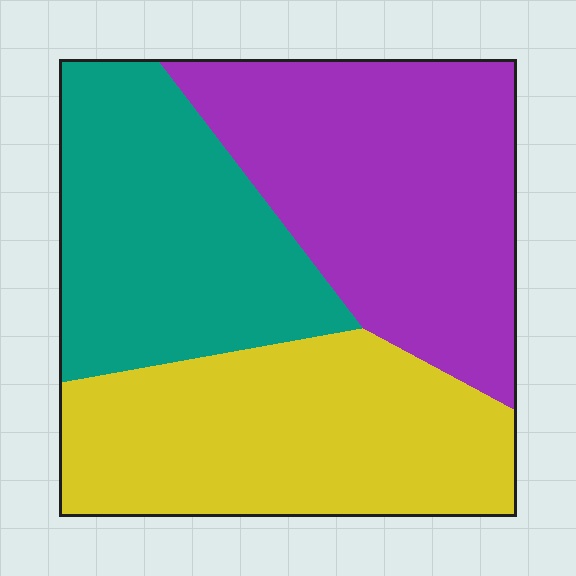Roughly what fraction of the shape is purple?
Purple covers about 35% of the shape.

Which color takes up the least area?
Teal, at roughly 30%.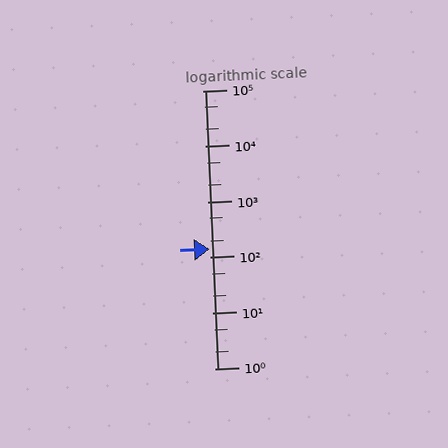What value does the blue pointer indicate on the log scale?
The pointer indicates approximately 140.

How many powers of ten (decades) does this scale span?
The scale spans 5 decades, from 1 to 100000.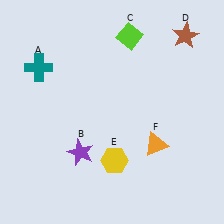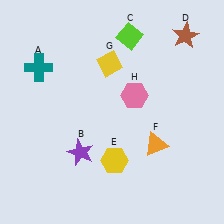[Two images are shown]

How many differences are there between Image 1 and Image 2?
There are 2 differences between the two images.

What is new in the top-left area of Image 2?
A yellow diamond (G) was added in the top-left area of Image 2.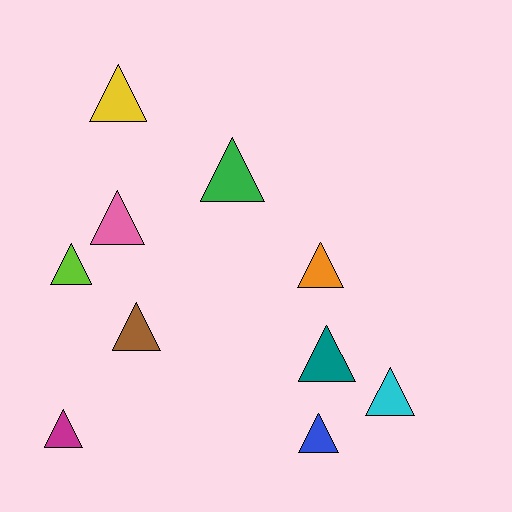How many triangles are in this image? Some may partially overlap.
There are 10 triangles.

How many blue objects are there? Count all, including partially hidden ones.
There is 1 blue object.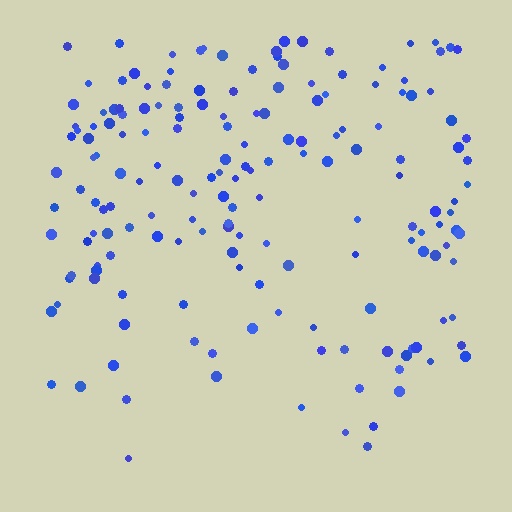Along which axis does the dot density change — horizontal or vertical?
Vertical.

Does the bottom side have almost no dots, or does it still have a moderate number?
Still a moderate number, just noticeably fewer than the top.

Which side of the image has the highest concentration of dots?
The top.